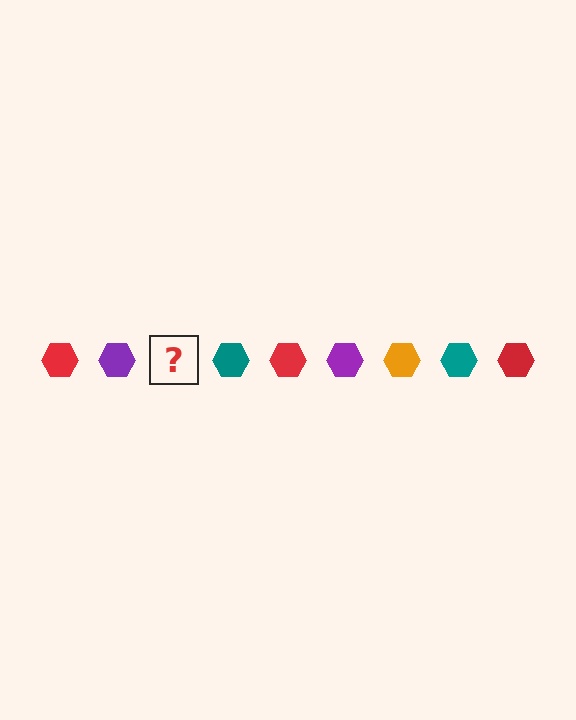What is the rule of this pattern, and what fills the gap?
The rule is that the pattern cycles through red, purple, orange, teal hexagons. The gap should be filled with an orange hexagon.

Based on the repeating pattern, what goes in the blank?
The blank should be an orange hexagon.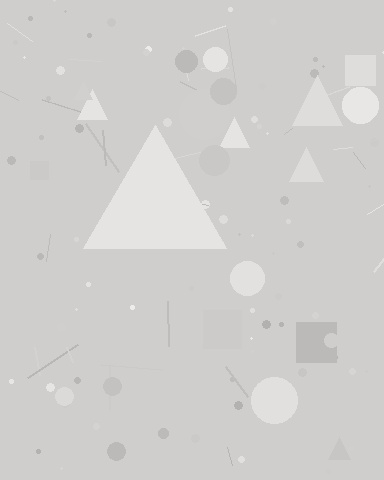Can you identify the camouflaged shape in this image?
The camouflaged shape is a triangle.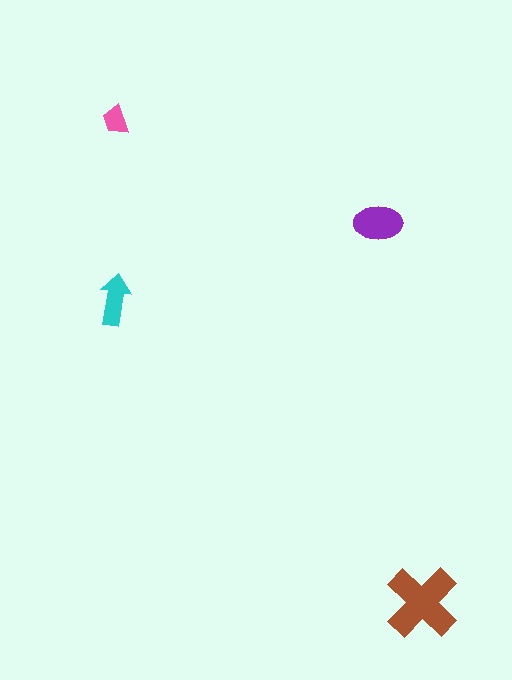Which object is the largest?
The brown cross.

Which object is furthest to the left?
The cyan arrow is leftmost.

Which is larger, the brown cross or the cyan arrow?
The brown cross.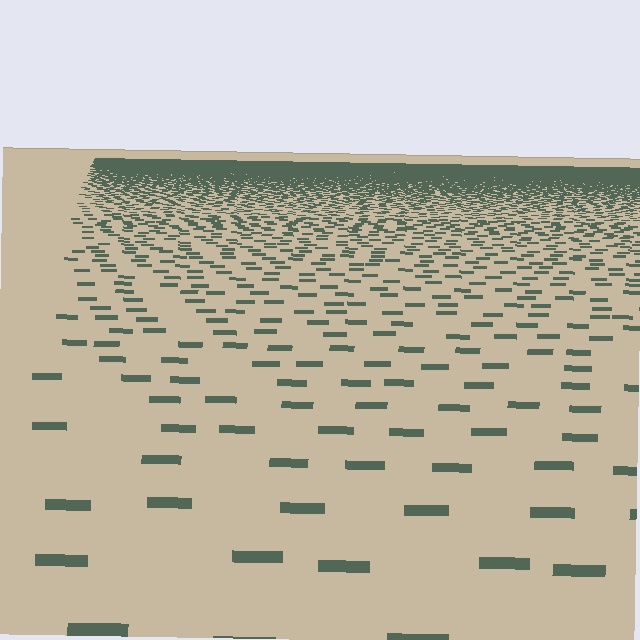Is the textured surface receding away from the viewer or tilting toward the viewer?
The surface is receding away from the viewer. Texture elements get smaller and denser toward the top.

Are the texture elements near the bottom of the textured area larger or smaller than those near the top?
Larger. Near the bottom, elements are closer to the viewer and appear at a bigger on-screen size.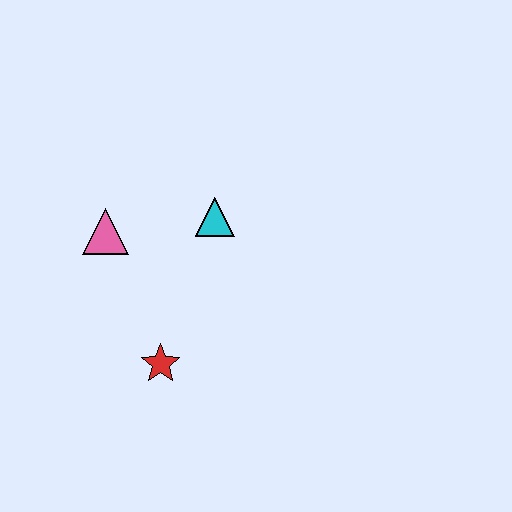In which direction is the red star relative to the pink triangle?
The red star is below the pink triangle.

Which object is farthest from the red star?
The cyan triangle is farthest from the red star.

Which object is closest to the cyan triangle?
The pink triangle is closest to the cyan triangle.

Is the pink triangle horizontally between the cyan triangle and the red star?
No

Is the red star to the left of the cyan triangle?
Yes